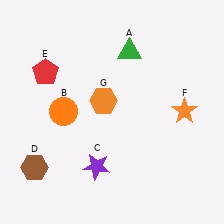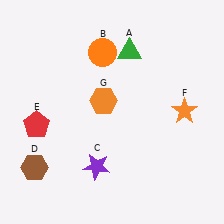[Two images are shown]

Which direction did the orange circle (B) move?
The orange circle (B) moved up.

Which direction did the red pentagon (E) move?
The red pentagon (E) moved down.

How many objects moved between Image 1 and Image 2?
2 objects moved between the two images.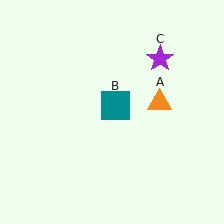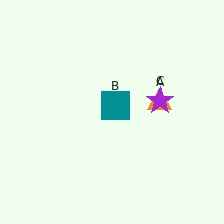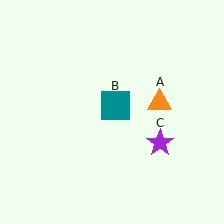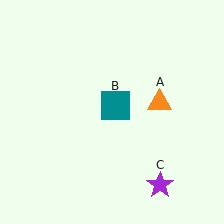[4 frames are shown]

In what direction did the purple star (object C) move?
The purple star (object C) moved down.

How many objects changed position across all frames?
1 object changed position: purple star (object C).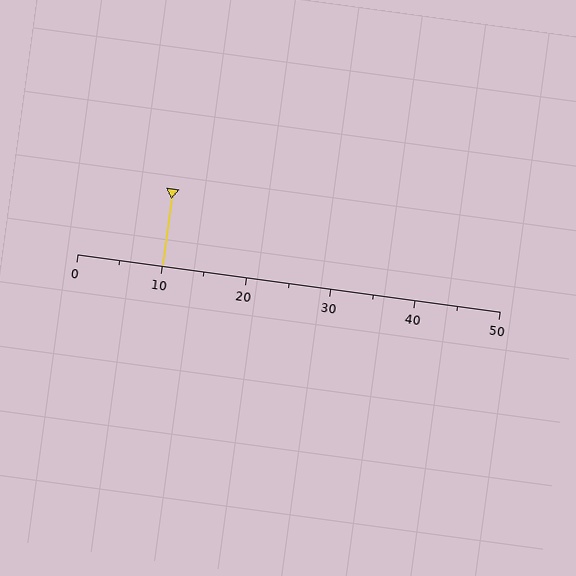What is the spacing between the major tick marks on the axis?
The major ticks are spaced 10 apart.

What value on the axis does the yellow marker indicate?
The marker indicates approximately 10.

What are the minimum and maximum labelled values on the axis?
The axis runs from 0 to 50.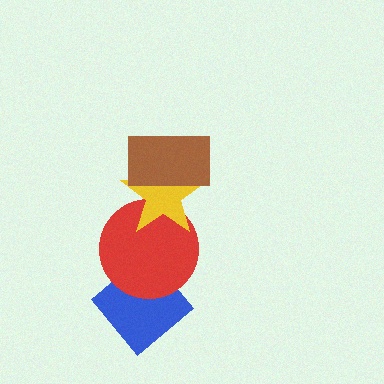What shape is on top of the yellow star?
The brown rectangle is on top of the yellow star.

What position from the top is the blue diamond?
The blue diamond is 4th from the top.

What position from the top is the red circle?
The red circle is 3rd from the top.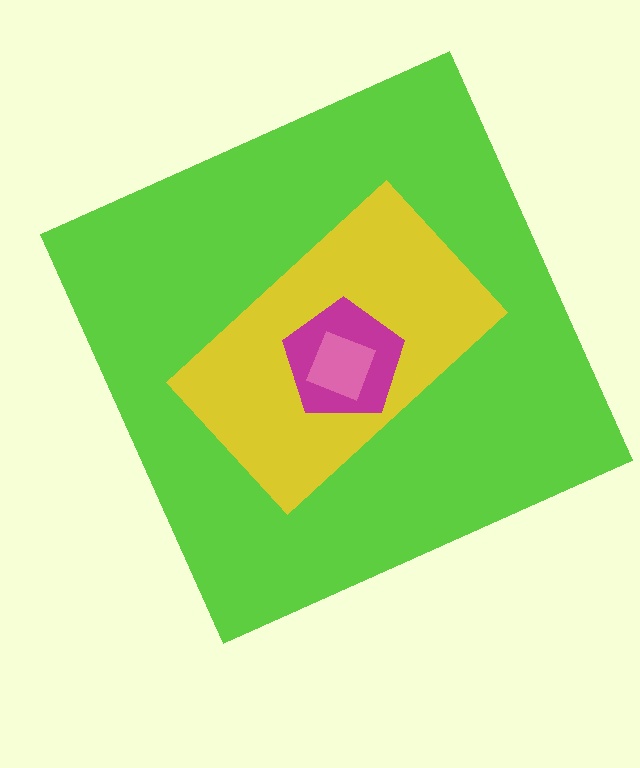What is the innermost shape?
The pink diamond.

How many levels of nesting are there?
4.